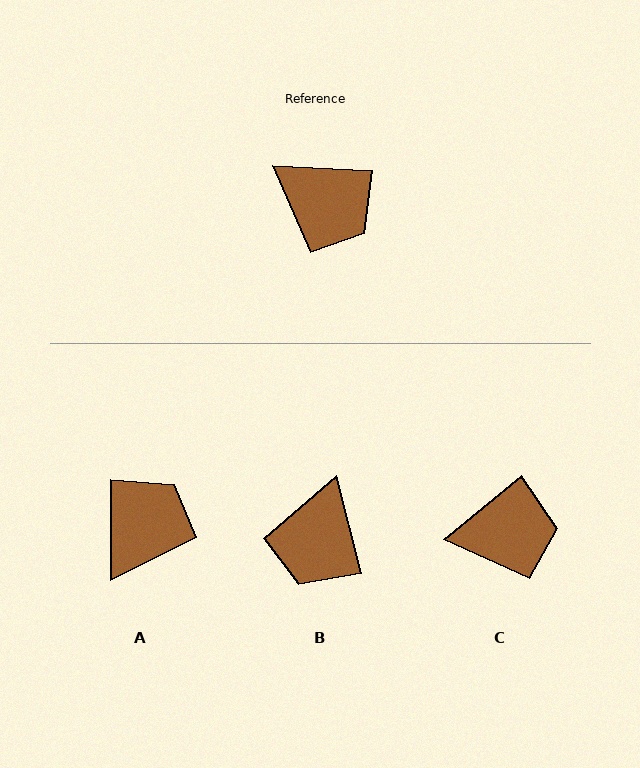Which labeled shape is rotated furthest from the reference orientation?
A, about 93 degrees away.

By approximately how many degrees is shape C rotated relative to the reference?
Approximately 42 degrees counter-clockwise.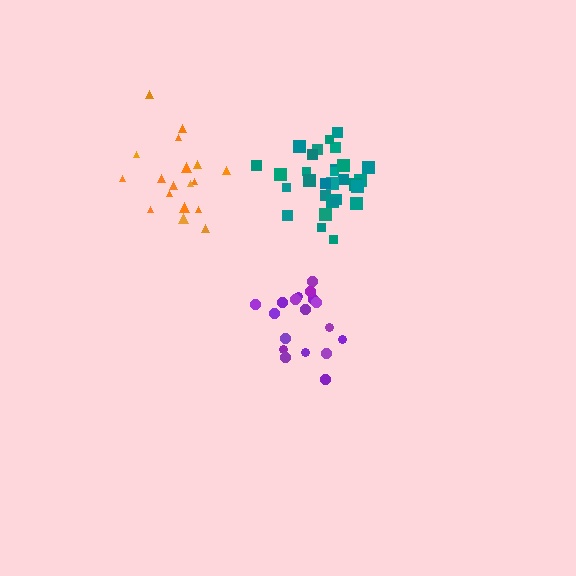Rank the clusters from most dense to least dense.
teal, purple, orange.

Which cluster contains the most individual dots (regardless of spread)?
Teal (31).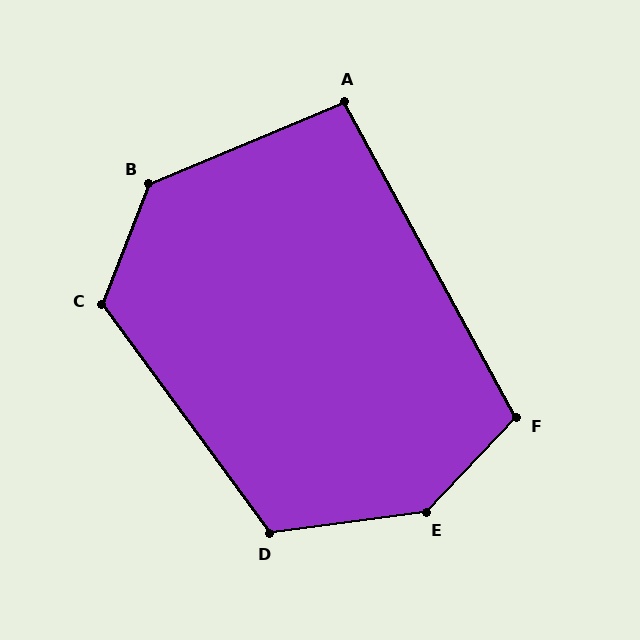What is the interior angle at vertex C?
Approximately 122 degrees (obtuse).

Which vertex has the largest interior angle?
E, at approximately 142 degrees.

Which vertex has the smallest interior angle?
A, at approximately 96 degrees.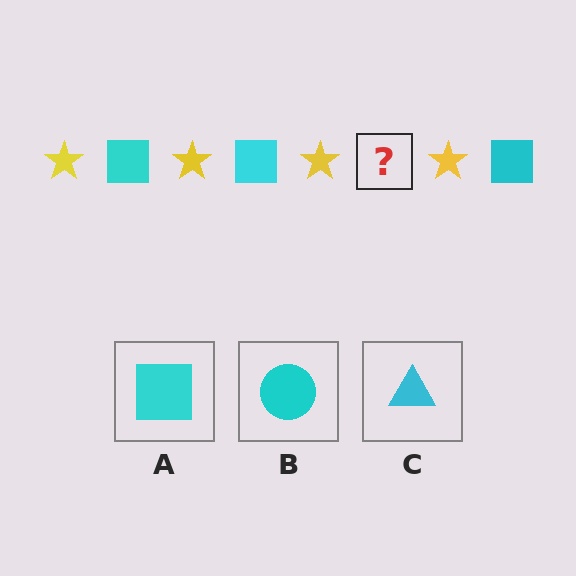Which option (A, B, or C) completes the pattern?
A.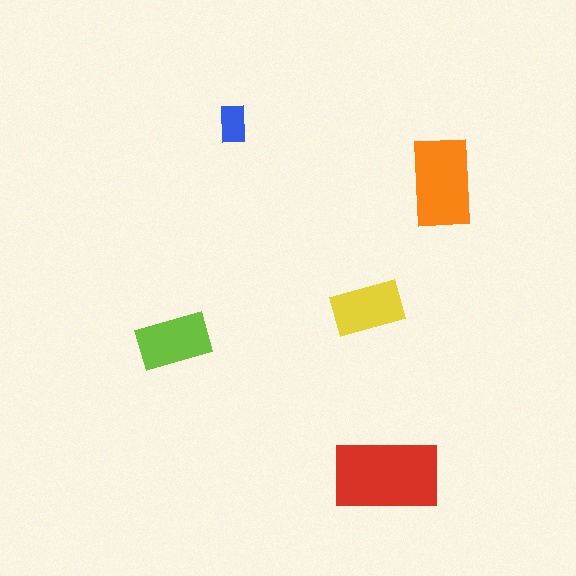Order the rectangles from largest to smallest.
the red one, the orange one, the lime one, the yellow one, the blue one.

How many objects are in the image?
There are 5 objects in the image.